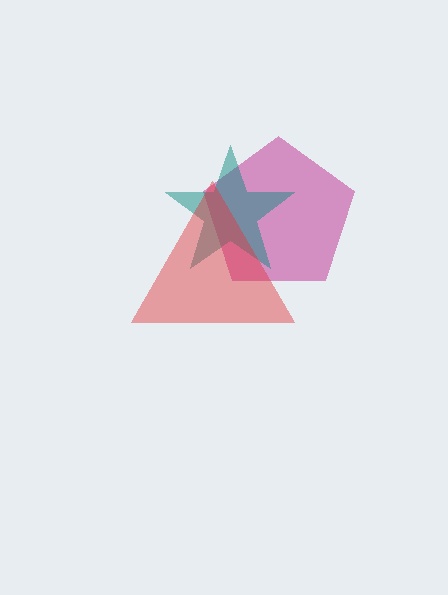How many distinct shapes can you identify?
There are 3 distinct shapes: a magenta pentagon, a teal star, a red triangle.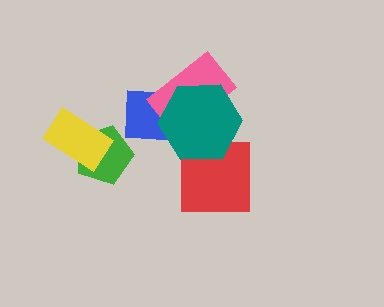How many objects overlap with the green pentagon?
1 object overlaps with the green pentagon.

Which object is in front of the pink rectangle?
The teal hexagon is in front of the pink rectangle.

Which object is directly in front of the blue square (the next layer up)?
The pink rectangle is directly in front of the blue square.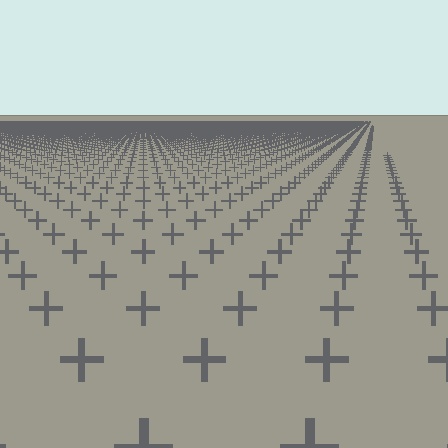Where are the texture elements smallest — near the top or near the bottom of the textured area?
Near the top.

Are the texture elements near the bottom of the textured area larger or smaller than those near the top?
Larger. Near the bottom, elements are closer to the viewer and appear at a bigger on-screen size.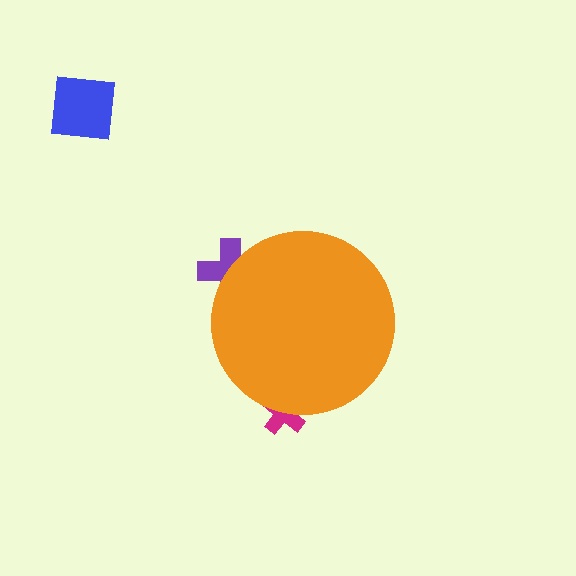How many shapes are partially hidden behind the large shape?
2 shapes are partially hidden.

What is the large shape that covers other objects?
An orange circle.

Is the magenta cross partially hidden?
Yes, the magenta cross is partially hidden behind the orange circle.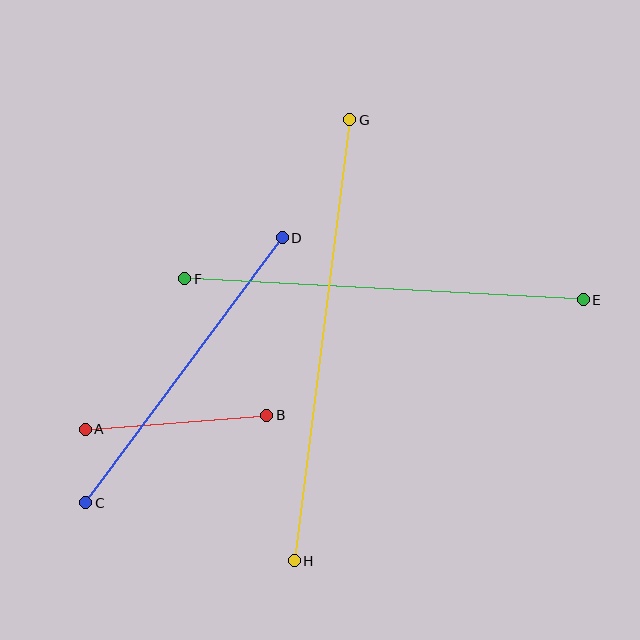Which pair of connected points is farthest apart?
Points G and H are farthest apart.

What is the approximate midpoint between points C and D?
The midpoint is at approximately (184, 370) pixels.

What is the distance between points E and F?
The distance is approximately 399 pixels.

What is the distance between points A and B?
The distance is approximately 182 pixels.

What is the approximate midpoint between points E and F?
The midpoint is at approximately (384, 289) pixels.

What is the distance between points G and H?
The distance is approximately 444 pixels.